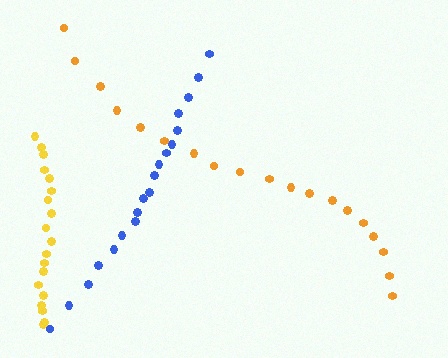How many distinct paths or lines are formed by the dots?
There are 3 distinct paths.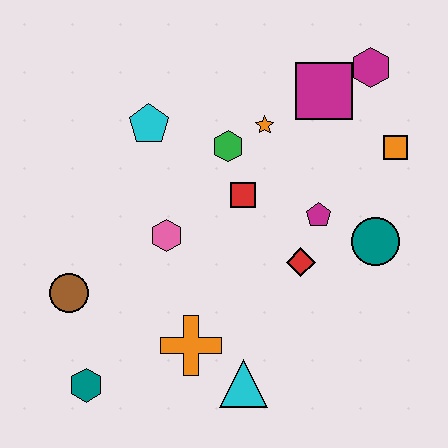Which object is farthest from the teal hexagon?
The magenta hexagon is farthest from the teal hexagon.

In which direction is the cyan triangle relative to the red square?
The cyan triangle is below the red square.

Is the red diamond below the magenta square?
Yes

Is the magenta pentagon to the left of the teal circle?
Yes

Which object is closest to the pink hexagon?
The red square is closest to the pink hexagon.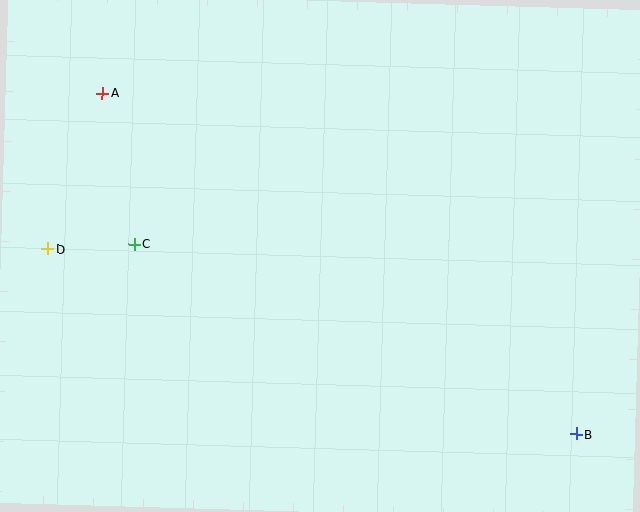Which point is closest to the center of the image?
Point C at (135, 244) is closest to the center.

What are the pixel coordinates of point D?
Point D is at (48, 249).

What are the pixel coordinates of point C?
Point C is at (135, 244).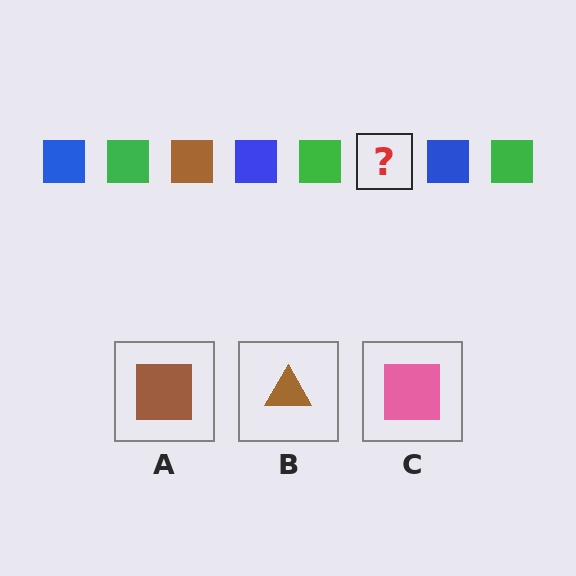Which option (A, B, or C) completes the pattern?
A.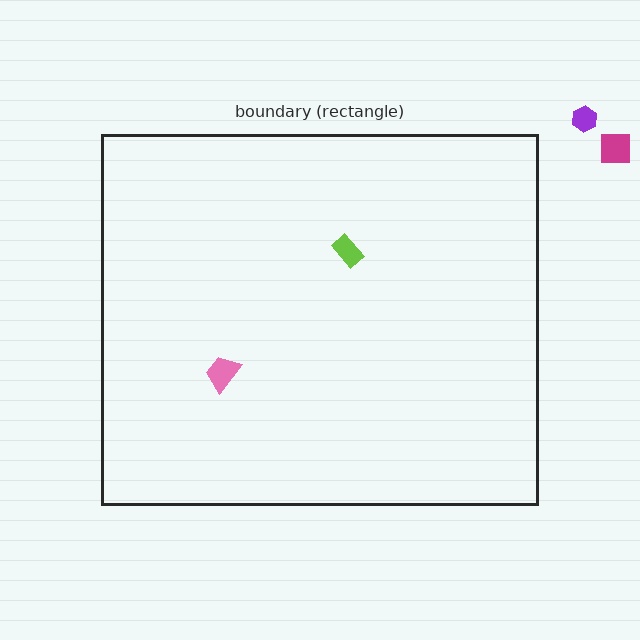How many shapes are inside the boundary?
2 inside, 2 outside.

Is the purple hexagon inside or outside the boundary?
Outside.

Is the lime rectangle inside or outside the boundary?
Inside.